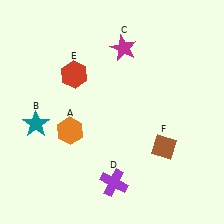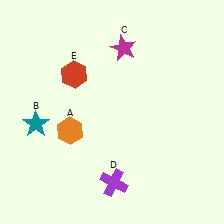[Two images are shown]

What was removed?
The brown diamond (F) was removed in Image 2.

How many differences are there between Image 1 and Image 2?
There is 1 difference between the two images.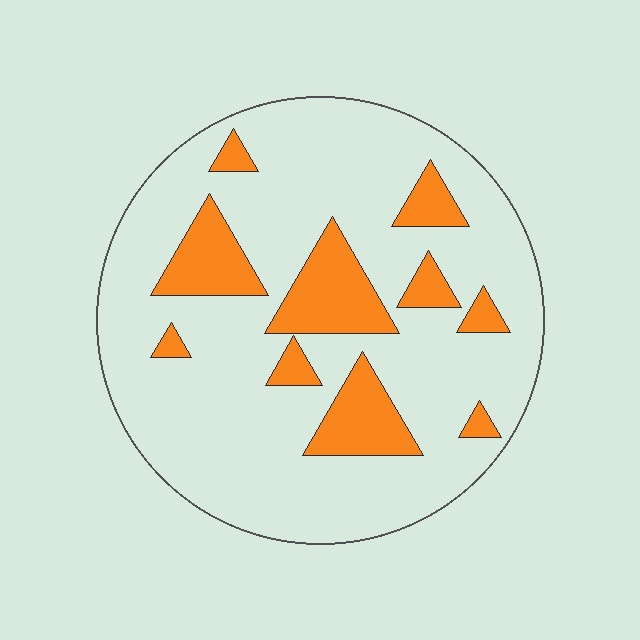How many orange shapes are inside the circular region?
10.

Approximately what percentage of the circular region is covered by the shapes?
Approximately 20%.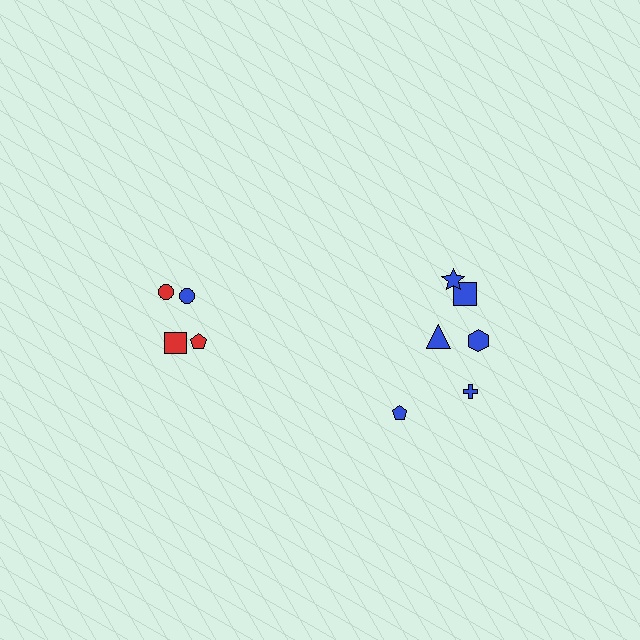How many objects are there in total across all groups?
There are 10 objects.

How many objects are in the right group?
There are 6 objects.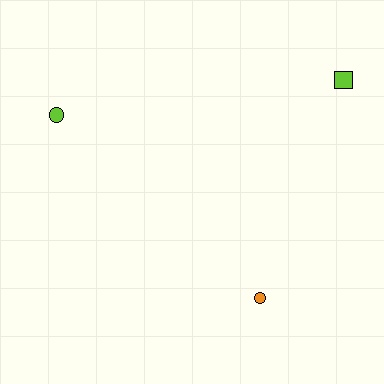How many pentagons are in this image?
There are no pentagons.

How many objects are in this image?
There are 3 objects.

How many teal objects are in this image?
There are no teal objects.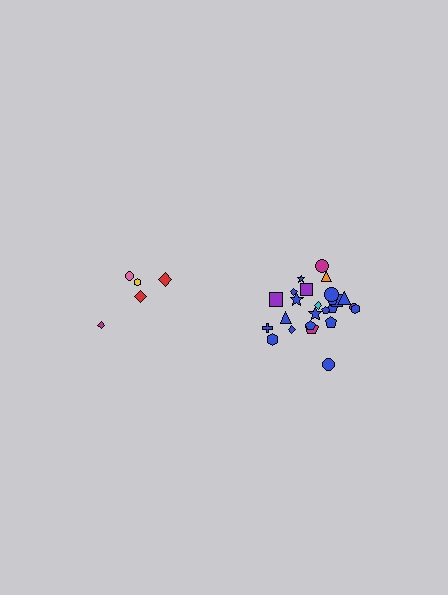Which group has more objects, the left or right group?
The right group.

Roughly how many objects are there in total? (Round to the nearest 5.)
Roughly 30 objects in total.